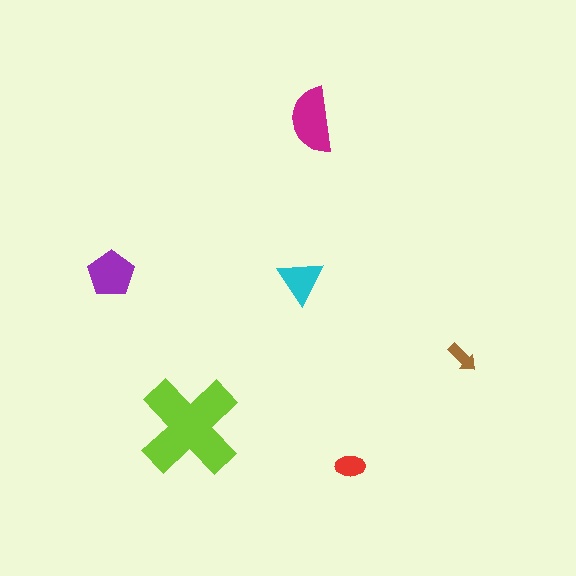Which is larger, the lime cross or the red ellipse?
The lime cross.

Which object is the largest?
The lime cross.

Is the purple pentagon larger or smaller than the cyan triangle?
Larger.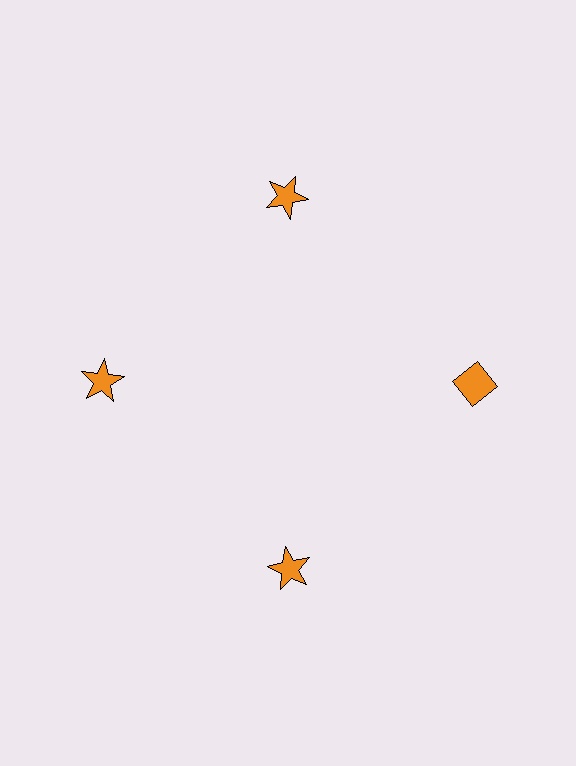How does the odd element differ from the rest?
It has a different shape: diamond instead of star.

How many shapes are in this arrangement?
There are 4 shapes arranged in a ring pattern.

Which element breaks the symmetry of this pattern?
The orange diamond at roughly the 3 o'clock position breaks the symmetry. All other shapes are orange stars.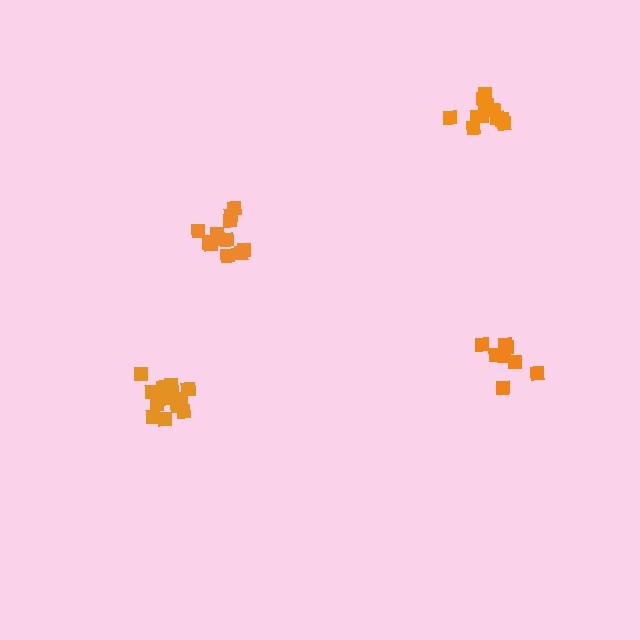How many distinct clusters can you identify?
There are 4 distinct clusters.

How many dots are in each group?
Group 1: 12 dots, Group 2: 12 dots, Group 3: 9 dots, Group 4: 14 dots (47 total).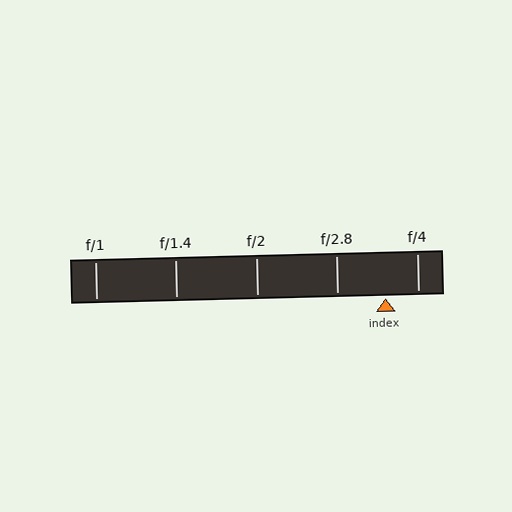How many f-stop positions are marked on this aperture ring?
There are 5 f-stop positions marked.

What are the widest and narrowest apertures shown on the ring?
The widest aperture shown is f/1 and the narrowest is f/4.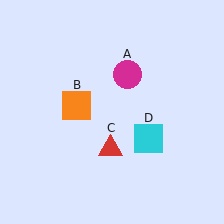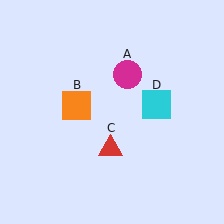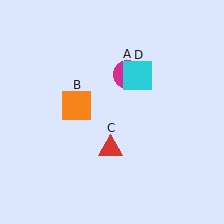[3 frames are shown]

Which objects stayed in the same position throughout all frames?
Magenta circle (object A) and orange square (object B) and red triangle (object C) remained stationary.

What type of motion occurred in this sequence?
The cyan square (object D) rotated counterclockwise around the center of the scene.